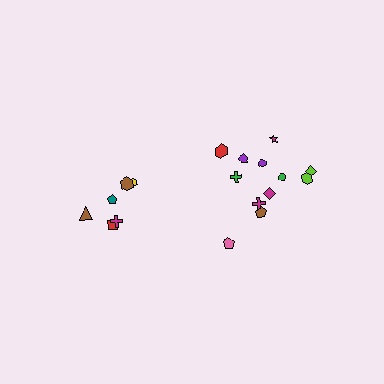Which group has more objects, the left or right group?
The right group.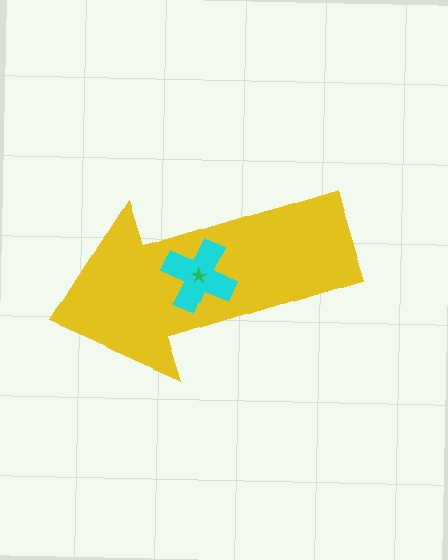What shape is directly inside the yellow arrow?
The cyan cross.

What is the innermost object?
The green star.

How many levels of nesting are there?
3.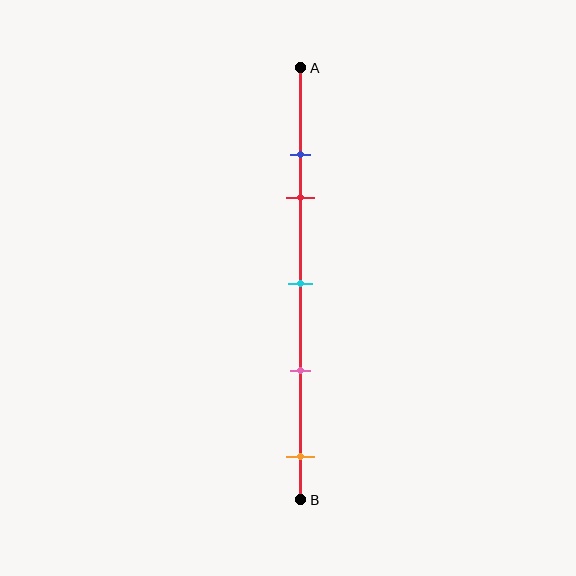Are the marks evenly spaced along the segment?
No, the marks are not evenly spaced.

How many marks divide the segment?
There are 5 marks dividing the segment.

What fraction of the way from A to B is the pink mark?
The pink mark is approximately 70% (0.7) of the way from A to B.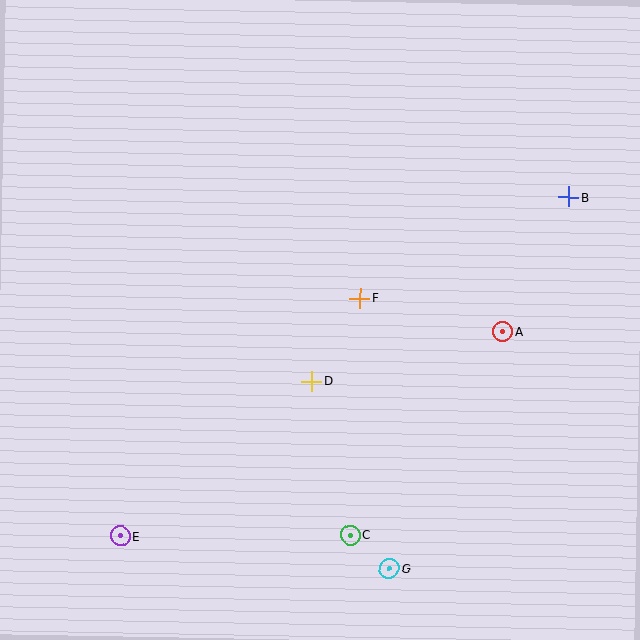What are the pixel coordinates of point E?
Point E is at (120, 536).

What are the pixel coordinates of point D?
Point D is at (312, 381).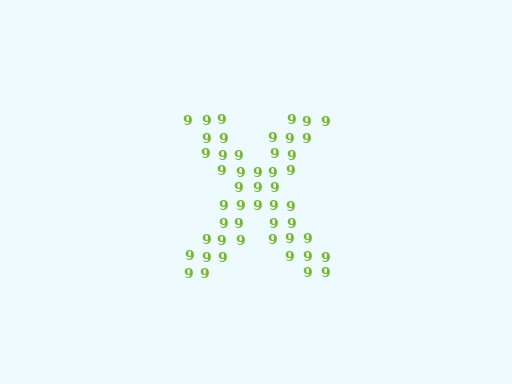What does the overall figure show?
The overall figure shows the letter X.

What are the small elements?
The small elements are digit 9's.